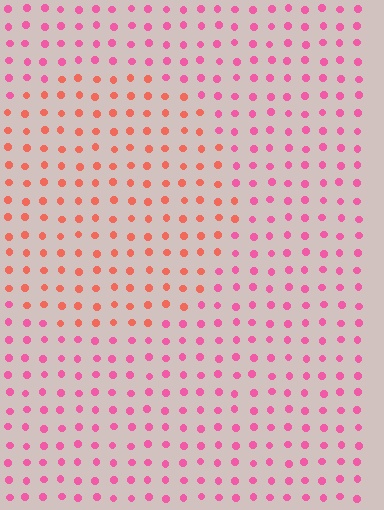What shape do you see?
I see a circle.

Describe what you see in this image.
The image is filled with small pink elements in a uniform arrangement. A circle-shaped region is visible where the elements are tinted to a slightly different hue, forming a subtle color boundary.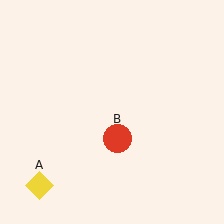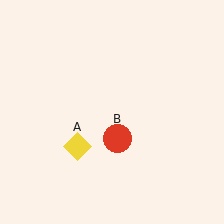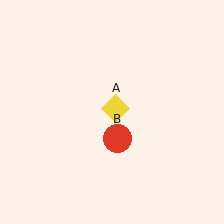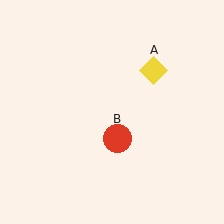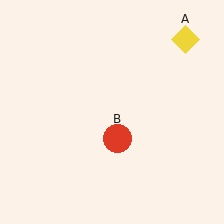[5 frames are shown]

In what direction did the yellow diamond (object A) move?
The yellow diamond (object A) moved up and to the right.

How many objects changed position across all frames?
1 object changed position: yellow diamond (object A).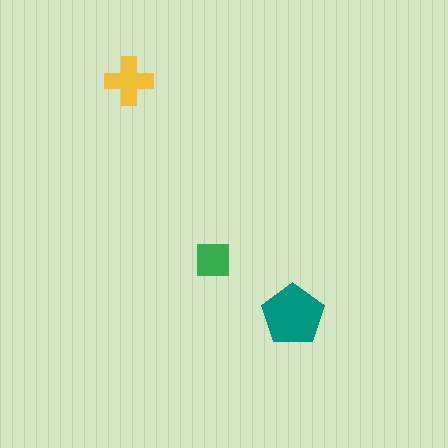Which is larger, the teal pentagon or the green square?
The teal pentagon.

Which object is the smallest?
The green square.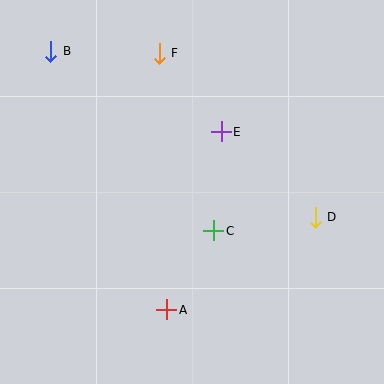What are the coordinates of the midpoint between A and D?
The midpoint between A and D is at (241, 264).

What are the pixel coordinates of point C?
Point C is at (214, 231).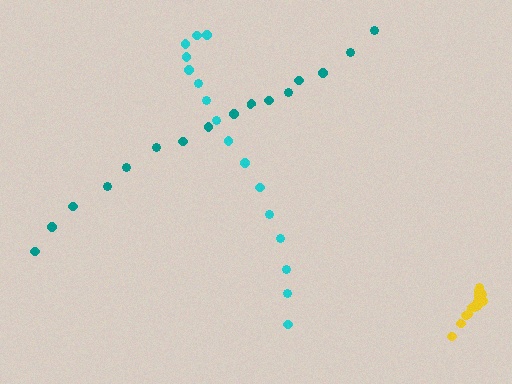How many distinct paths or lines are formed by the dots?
There are 3 distinct paths.